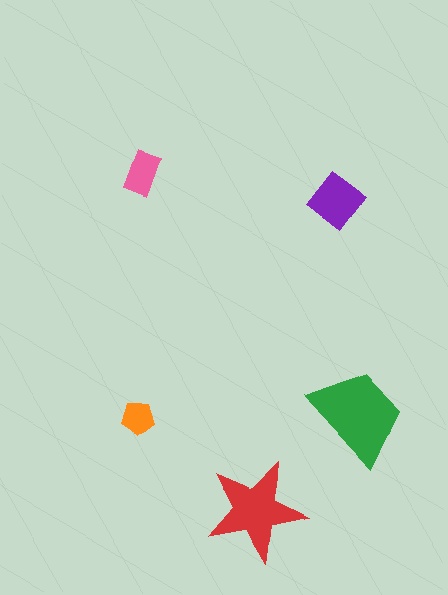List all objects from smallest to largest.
The orange pentagon, the pink rectangle, the purple diamond, the red star, the green trapezoid.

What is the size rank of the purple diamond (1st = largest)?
3rd.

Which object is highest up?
The pink rectangle is topmost.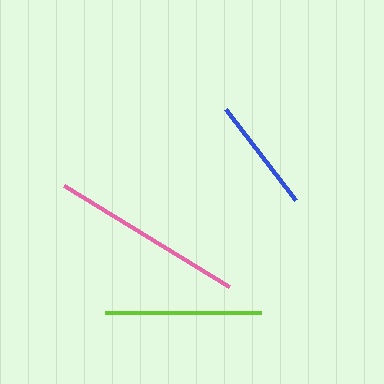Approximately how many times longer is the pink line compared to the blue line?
The pink line is approximately 1.7 times the length of the blue line.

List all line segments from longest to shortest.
From longest to shortest: pink, lime, blue.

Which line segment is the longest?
The pink line is the longest at approximately 193 pixels.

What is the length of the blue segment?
The blue segment is approximately 115 pixels long.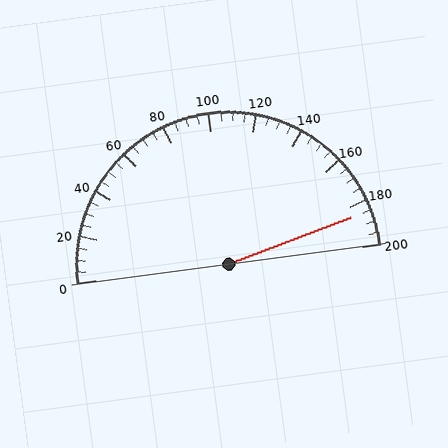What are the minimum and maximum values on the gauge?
The gauge ranges from 0 to 200.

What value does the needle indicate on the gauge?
The needle indicates approximately 185.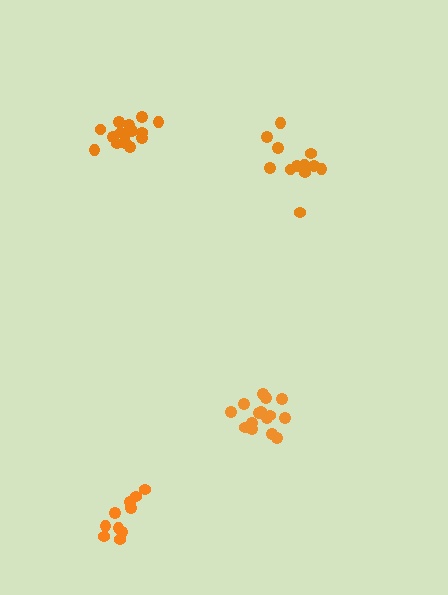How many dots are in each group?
Group 1: 16 dots, Group 2: 15 dots, Group 3: 12 dots, Group 4: 10 dots (53 total).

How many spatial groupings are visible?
There are 4 spatial groupings.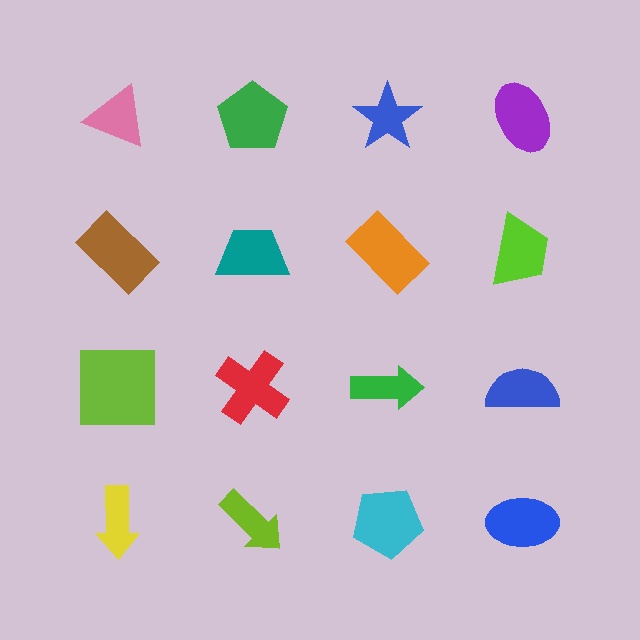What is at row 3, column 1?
A lime square.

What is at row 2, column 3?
An orange rectangle.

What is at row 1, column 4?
A purple ellipse.